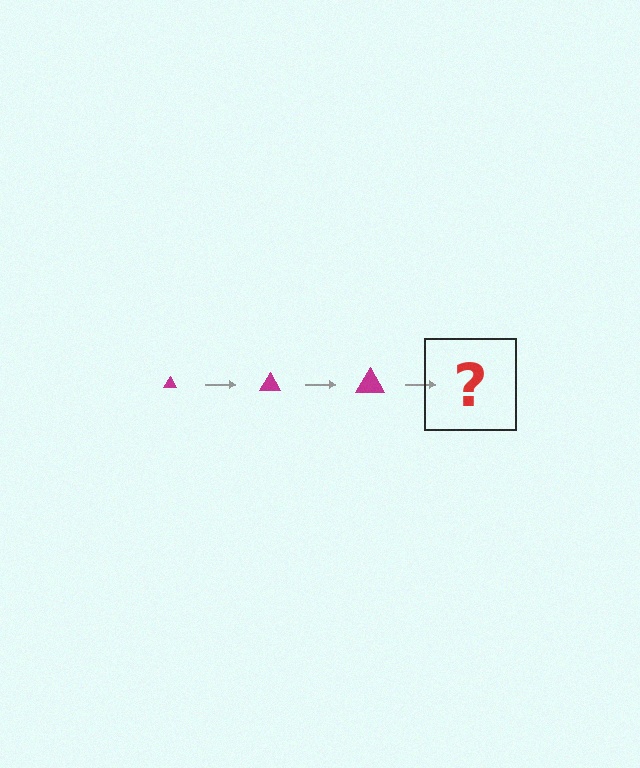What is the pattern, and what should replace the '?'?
The pattern is that the triangle gets progressively larger each step. The '?' should be a magenta triangle, larger than the previous one.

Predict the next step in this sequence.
The next step is a magenta triangle, larger than the previous one.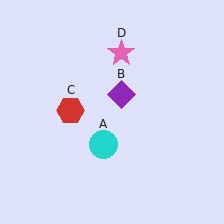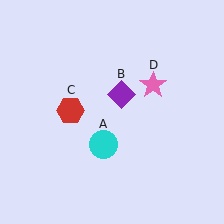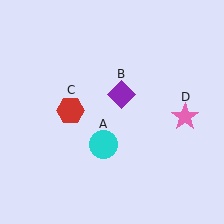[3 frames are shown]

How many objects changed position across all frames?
1 object changed position: pink star (object D).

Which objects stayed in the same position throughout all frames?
Cyan circle (object A) and purple diamond (object B) and red hexagon (object C) remained stationary.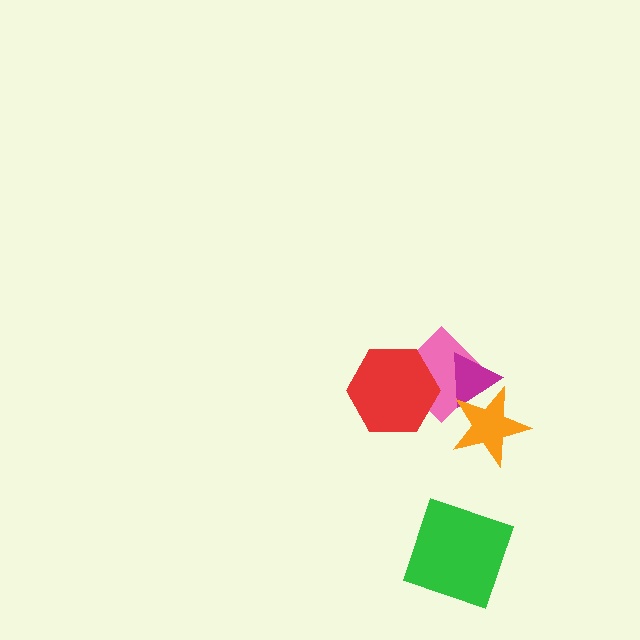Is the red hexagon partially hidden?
No, no other shape covers it.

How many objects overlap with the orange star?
2 objects overlap with the orange star.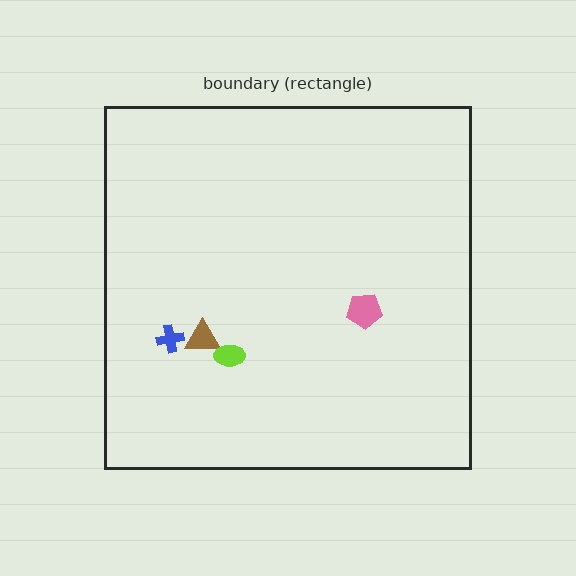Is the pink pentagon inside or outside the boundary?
Inside.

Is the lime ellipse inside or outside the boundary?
Inside.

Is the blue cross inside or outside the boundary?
Inside.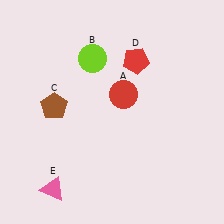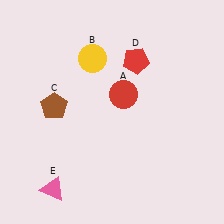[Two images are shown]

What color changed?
The circle (B) changed from lime in Image 1 to yellow in Image 2.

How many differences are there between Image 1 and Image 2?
There is 1 difference between the two images.